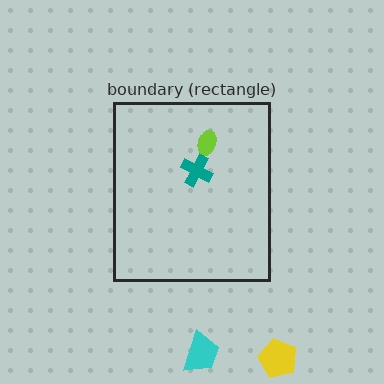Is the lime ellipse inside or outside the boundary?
Inside.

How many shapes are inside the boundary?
2 inside, 2 outside.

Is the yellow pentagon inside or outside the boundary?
Outside.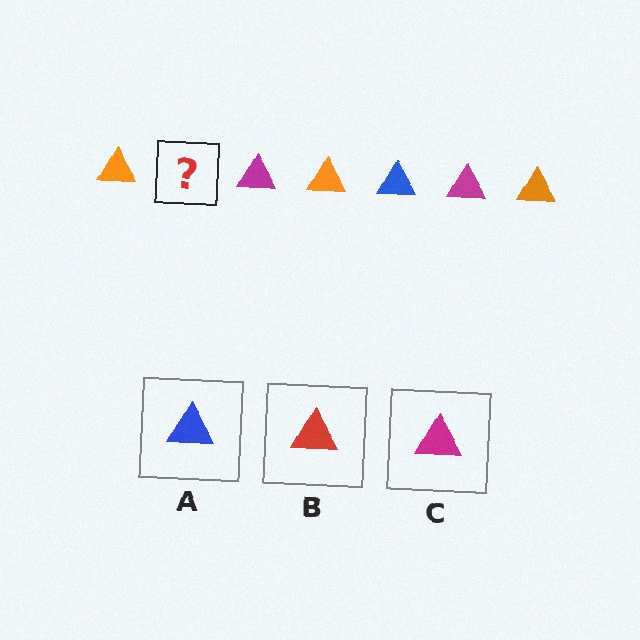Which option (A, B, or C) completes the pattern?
A.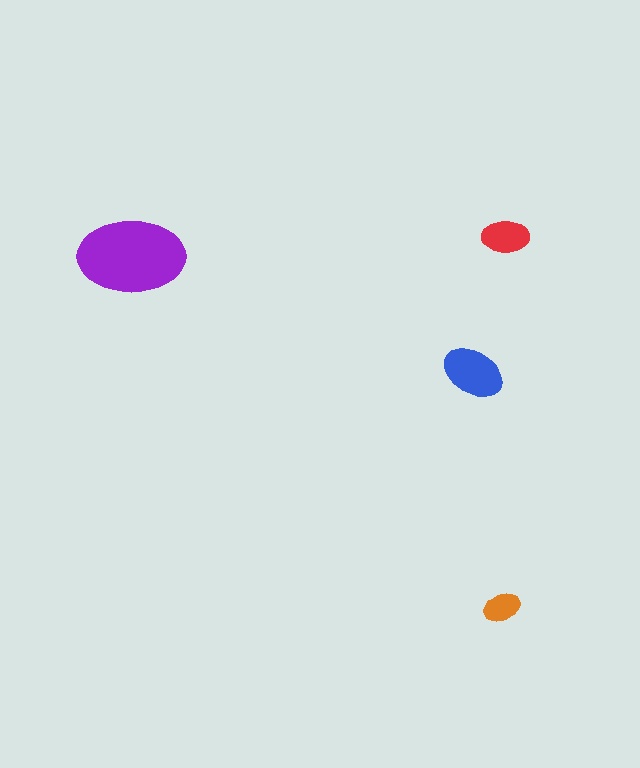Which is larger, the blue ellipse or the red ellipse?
The blue one.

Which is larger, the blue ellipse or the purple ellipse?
The purple one.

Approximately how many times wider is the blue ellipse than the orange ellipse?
About 1.5 times wider.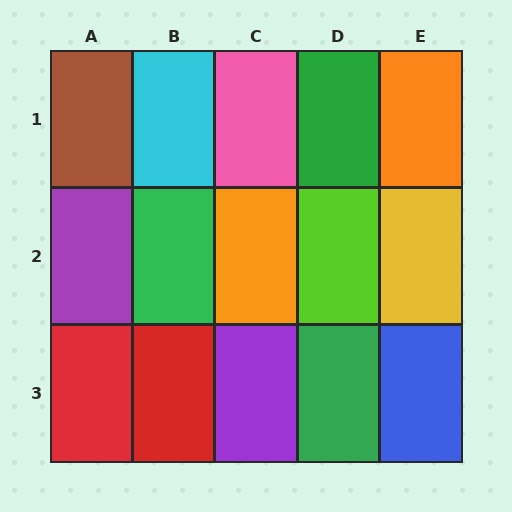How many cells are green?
3 cells are green.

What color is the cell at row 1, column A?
Brown.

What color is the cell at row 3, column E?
Blue.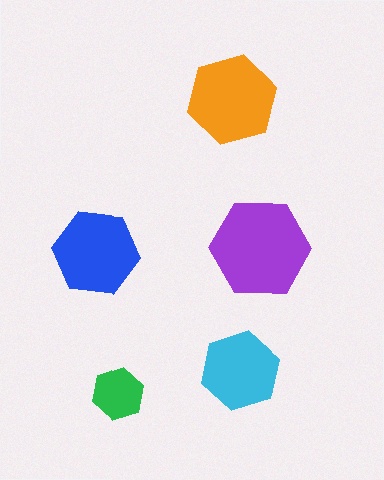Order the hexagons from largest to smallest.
the purple one, the orange one, the blue one, the cyan one, the green one.